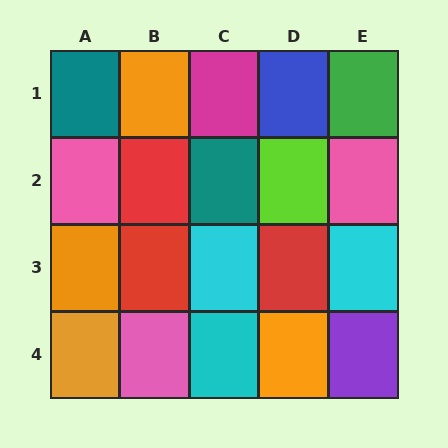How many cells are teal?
2 cells are teal.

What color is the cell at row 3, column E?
Cyan.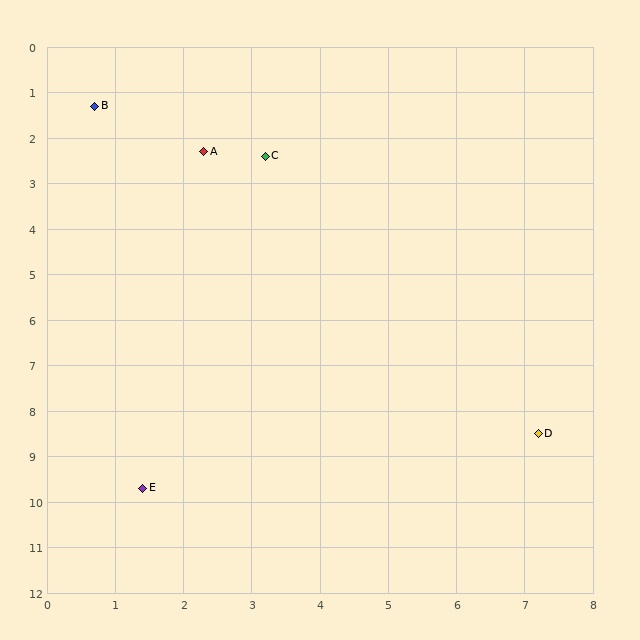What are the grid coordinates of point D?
Point D is at approximately (7.2, 8.5).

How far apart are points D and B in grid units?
Points D and B are about 9.7 grid units apart.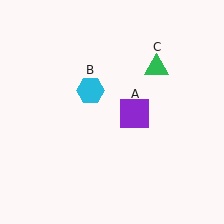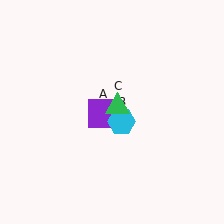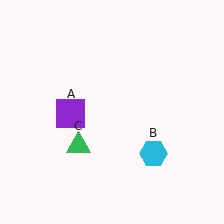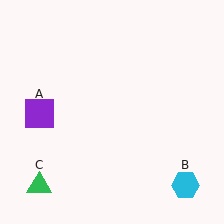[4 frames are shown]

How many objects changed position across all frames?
3 objects changed position: purple square (object A), cyan hexagon (object B), green triangle (object C).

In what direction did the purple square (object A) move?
The purple square (object A) moved left.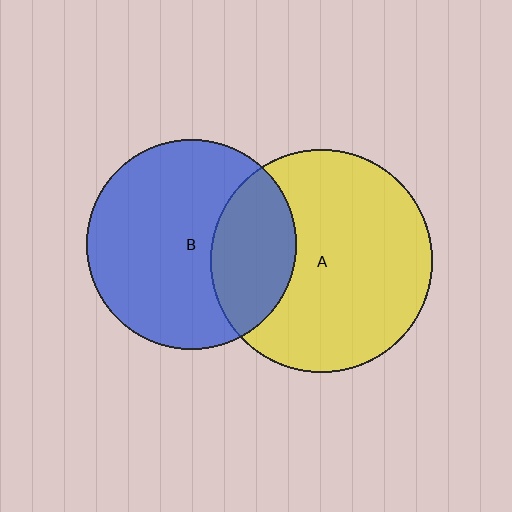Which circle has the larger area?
Circle A (yellow).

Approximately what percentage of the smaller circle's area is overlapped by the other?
Approximately 30%.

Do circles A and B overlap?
Yes.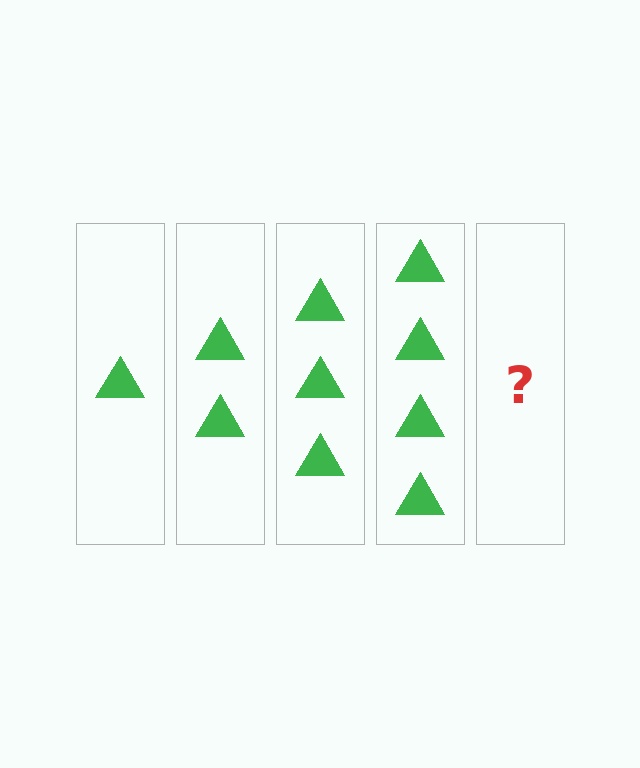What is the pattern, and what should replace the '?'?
The pattern is that each step adds one more triangle. The '?' should be 5 triangles.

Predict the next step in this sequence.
The next step is 5 triangles.